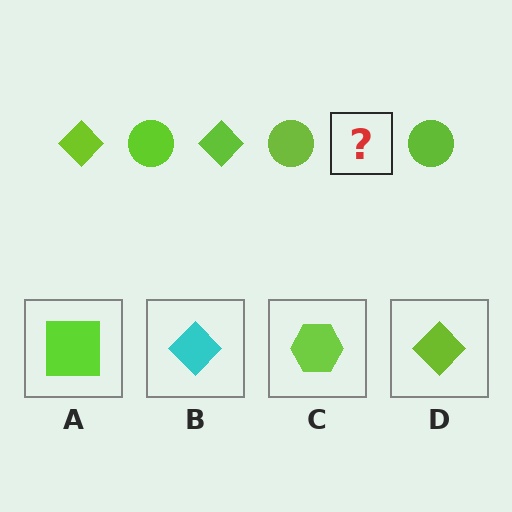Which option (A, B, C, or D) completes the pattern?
D.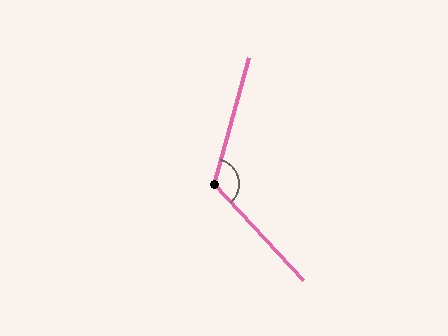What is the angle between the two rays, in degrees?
Approximately 122 degrees.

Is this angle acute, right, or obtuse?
It is obtuse.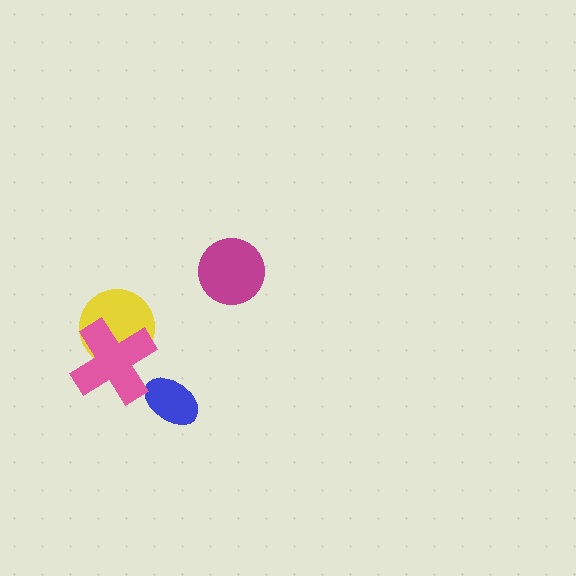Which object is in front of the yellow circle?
The pink cross is in front of the yellow circle.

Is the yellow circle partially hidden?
Yes, it is partially covered by another shape.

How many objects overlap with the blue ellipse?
0 objects overlap with the blue ellipse.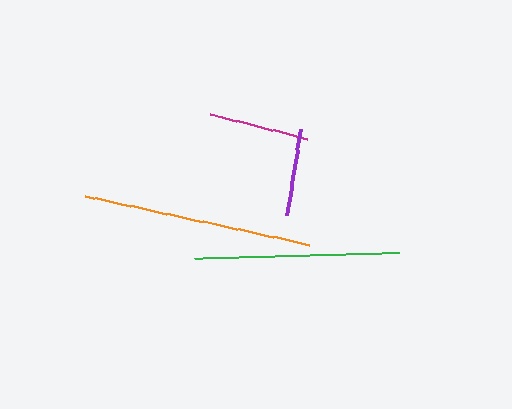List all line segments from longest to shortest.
From longest to shortest: orange, green, magenta, purple.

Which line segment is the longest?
The orange line is the longest at approximately 230 pixels.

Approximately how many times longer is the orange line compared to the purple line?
The orange line is approximately 2.6 times the length of the purple line.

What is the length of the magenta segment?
The magenta segment is approximately 100 pixels long.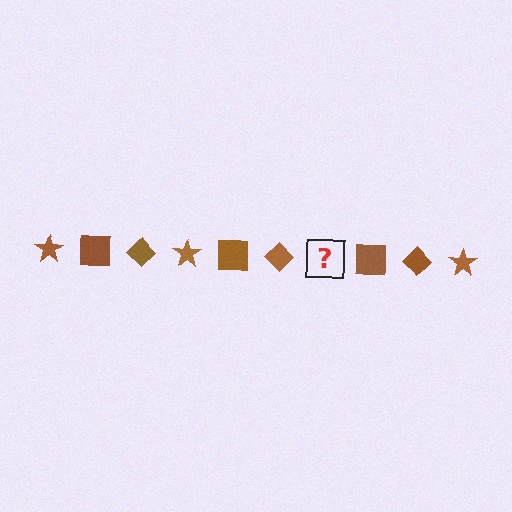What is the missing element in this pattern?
The missing element is a brown star.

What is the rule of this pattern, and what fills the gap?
The rule is that the pattern cycles through star, square, diamond shapes in brown. The gap should be filled with a brown star.